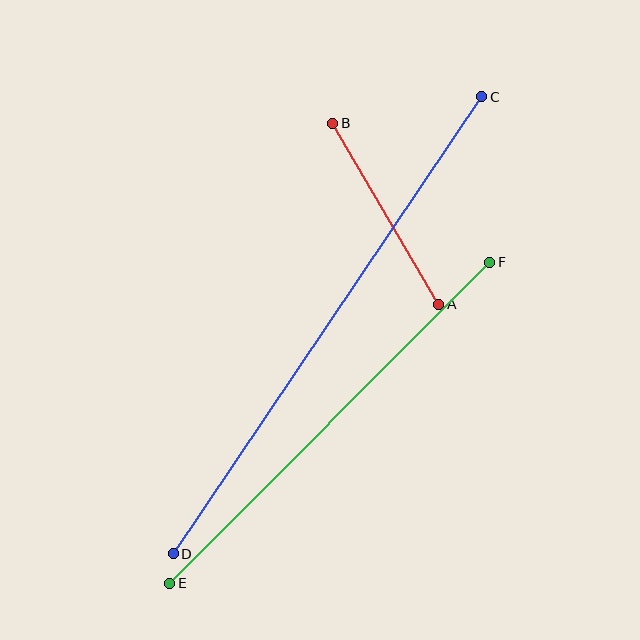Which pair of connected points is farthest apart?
Points C and D are farthest apart.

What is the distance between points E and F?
The distance is approximately 453 pixels.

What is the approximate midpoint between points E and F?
The midpoint is at approximately (330, 423) pixels.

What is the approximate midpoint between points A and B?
The midpoint is at approximately (386, 214) pixels.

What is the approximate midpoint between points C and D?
The midpoint is at approximately (328, 325) pixels.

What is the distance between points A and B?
The distance is approximately 210 pixels.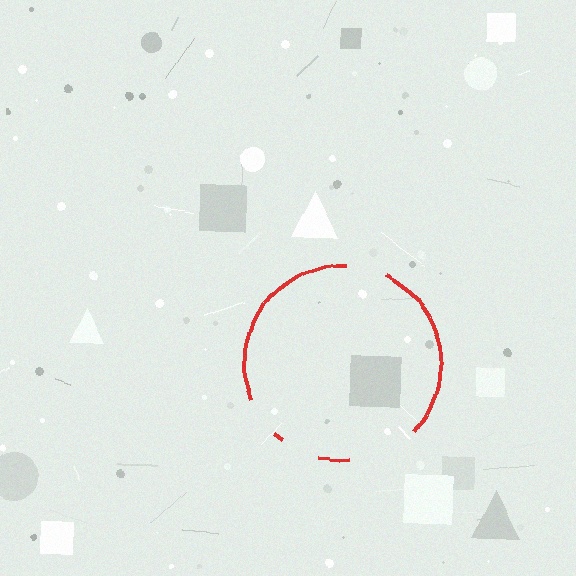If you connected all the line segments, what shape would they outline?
They would outline a circle.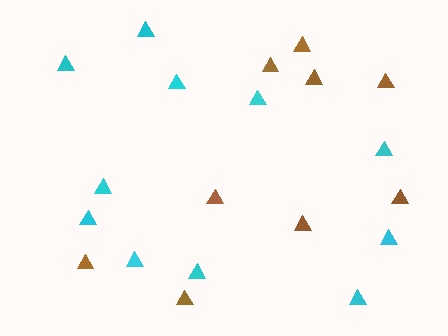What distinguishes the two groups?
There are 2 groups: one group of cyan triangles (11) and one group of brown triangles (9).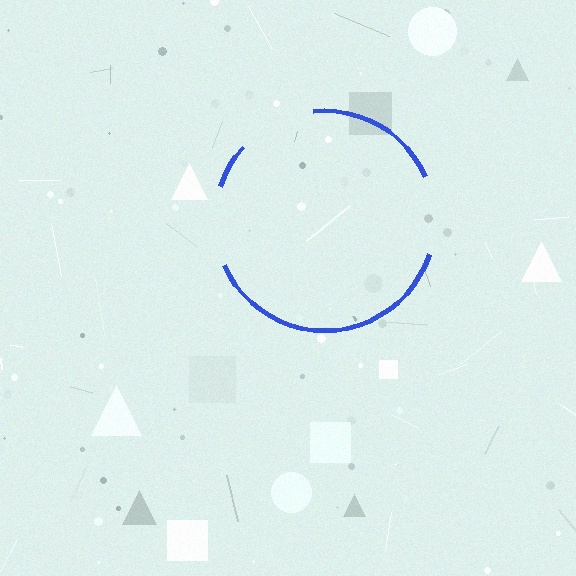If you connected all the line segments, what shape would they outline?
They would outline a circle.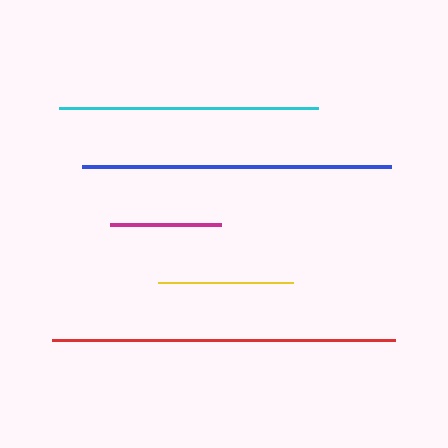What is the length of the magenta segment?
The magenta segment is approximately 111 pixels long.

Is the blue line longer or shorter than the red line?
The red line is longer than the blue line.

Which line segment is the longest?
The red line is the longest at approximately 343 pixels.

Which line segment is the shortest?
The magenta line is the shortest at approximately 111 pixels.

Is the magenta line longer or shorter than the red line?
The red line is longer than the magenta line.